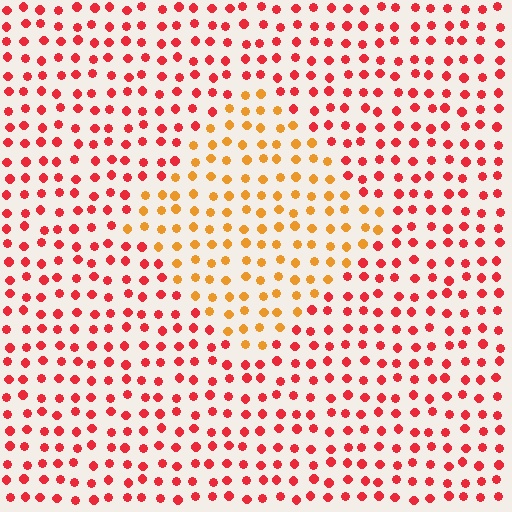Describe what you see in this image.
The image is filled with small red elements in a uniform arrangement. A diamond-shaped region is visible where the elements are tinted to a slightly different hue, forming a subtle color boundary.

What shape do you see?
I see a diamond.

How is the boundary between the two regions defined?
The boundary is defined purely by a slight shift in hue (about 40 degrees). Spacing, size, and orientation are identical on both sides.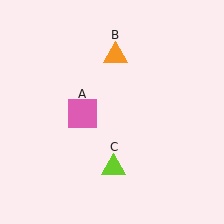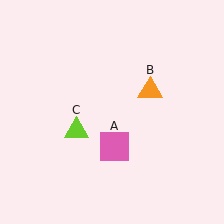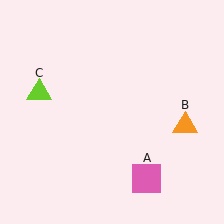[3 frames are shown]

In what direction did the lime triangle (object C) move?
The lime triangle (object C) moved up and to the left.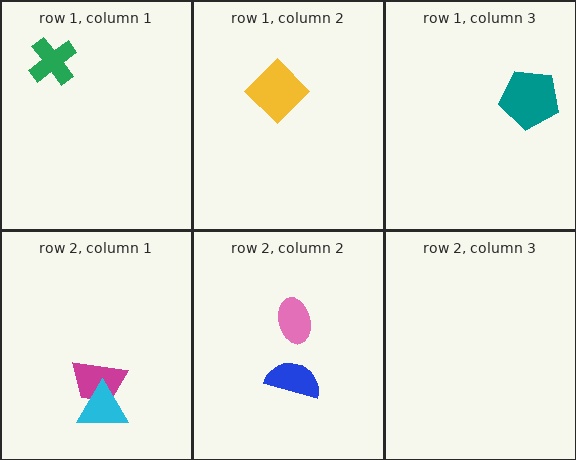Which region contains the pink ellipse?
The row 2, column 2 region.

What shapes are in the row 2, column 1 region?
The magenta trapezoid, the cyan triangle.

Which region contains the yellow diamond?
The row 1, column 2 region.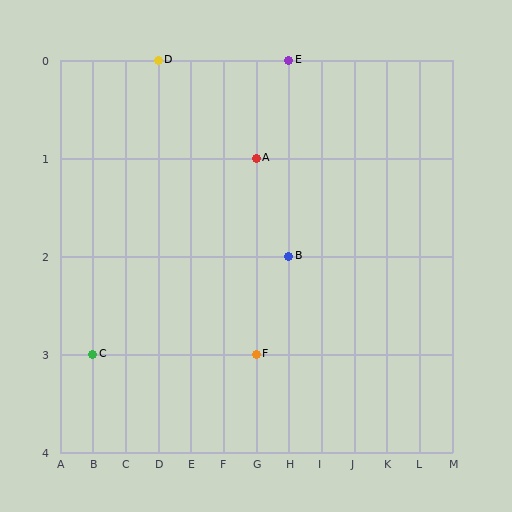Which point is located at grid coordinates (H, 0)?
Point E is at (H, 0).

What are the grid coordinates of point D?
Point D is at grid coordinates (D, 0).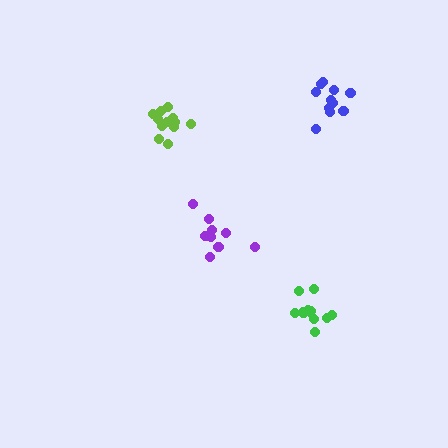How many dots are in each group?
Group 1: 11 dots, Group 2: 9 dots, Group 3: 11 dots, Group 4: 12 dots (43 total).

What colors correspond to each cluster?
The clusters are colored: green, purple, blue, lime.